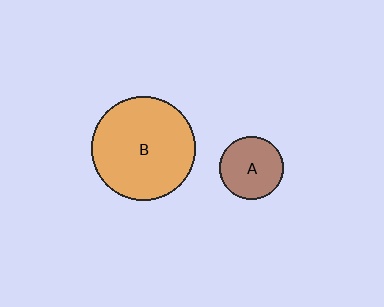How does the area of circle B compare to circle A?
Approximately 2.7 times.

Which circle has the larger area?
Circle B (orange).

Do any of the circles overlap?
No, none of the circles overlap.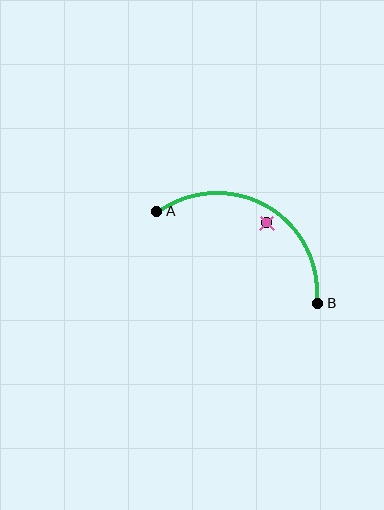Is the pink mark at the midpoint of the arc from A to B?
No — the pink mark does not lie on the arc at all. It sits slightly inside the curve.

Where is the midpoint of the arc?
The arc midpoint is the point on the curve farthest from the straight line joining A and B. It sits above that line.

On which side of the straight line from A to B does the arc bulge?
The arc bulges above the straight line connecting A and B.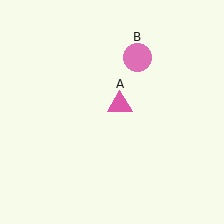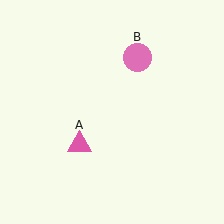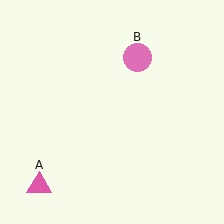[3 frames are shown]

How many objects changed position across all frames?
1 object changed position: pink triangle (object A).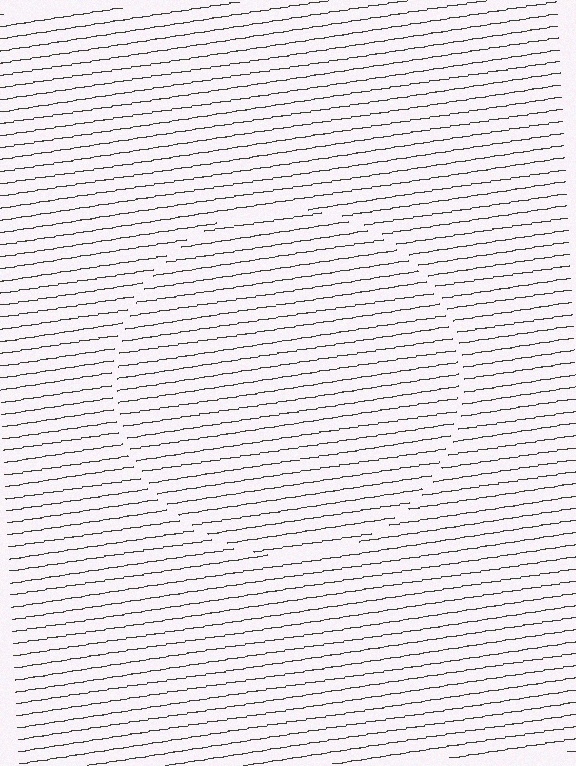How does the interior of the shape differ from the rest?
The interior of the shape contains the same grating, shifted by half a period — the contour is defined by the phase discontinuity where line-ends from the inner and outer gratings abut.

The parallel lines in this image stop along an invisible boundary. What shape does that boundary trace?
An illusory circle. The interior of the shape contains the same grating, shifted by half a period — the contour is defined by the phase discontinuity where line-ends from the inner and outer gratings abut.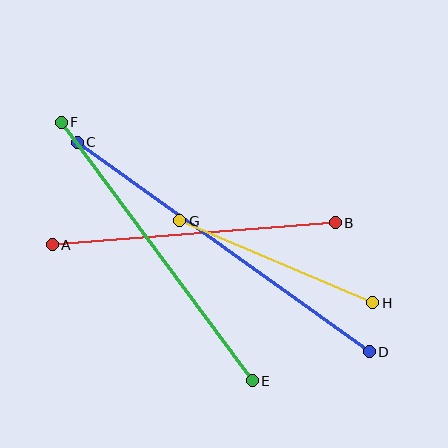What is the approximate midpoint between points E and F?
The midpoint is at approximately (157, 252) pixels.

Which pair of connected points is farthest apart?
Points C and D are farthest apart.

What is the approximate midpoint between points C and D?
The midpoint is at approximately (223, 247) pixels.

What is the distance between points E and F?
The distance is approximately 321 pixels.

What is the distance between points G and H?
The distance is approximately 210 pixels.